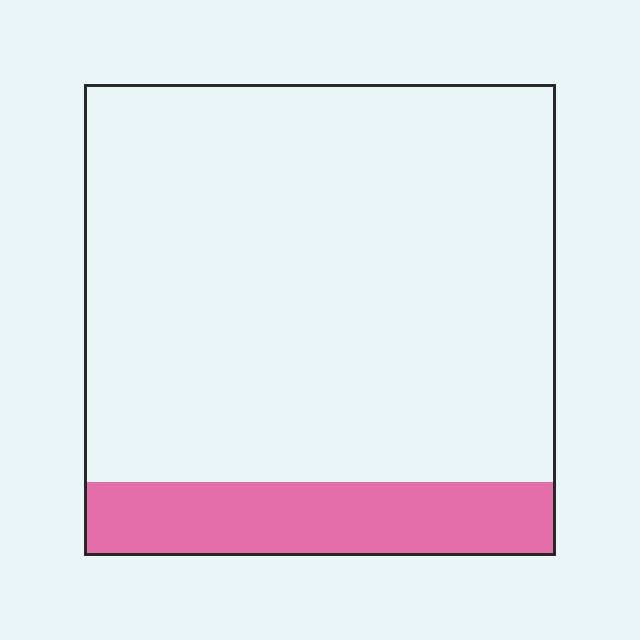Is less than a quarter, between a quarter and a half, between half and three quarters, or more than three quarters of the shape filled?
Less than a quarter.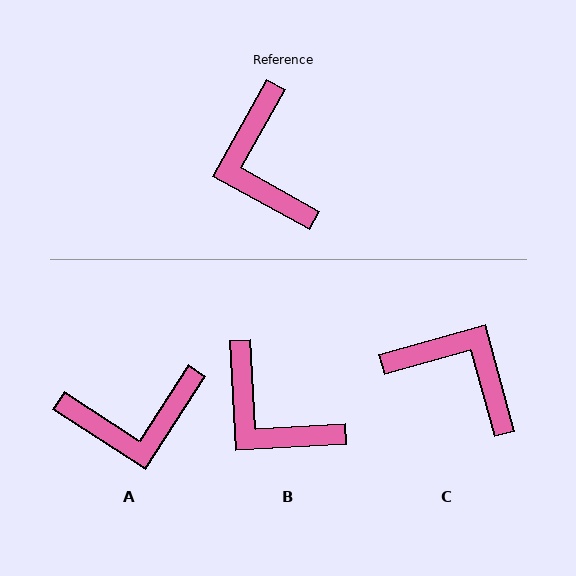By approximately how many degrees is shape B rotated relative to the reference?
Approximately 32 degrees counter-clockwise.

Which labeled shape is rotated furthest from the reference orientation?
C, about 135 degrees away.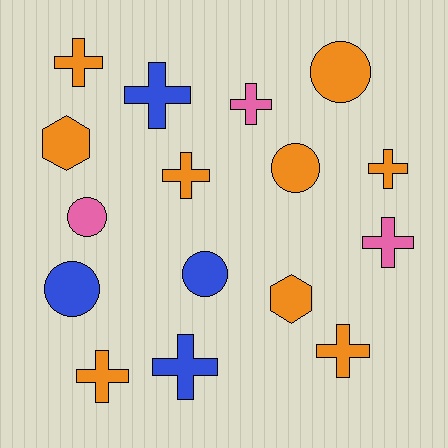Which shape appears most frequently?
Cross, with 9 objects.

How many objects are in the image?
There are 16 objects.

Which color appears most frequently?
Orange, with 9 objects.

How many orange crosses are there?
There are 5 orange crosses.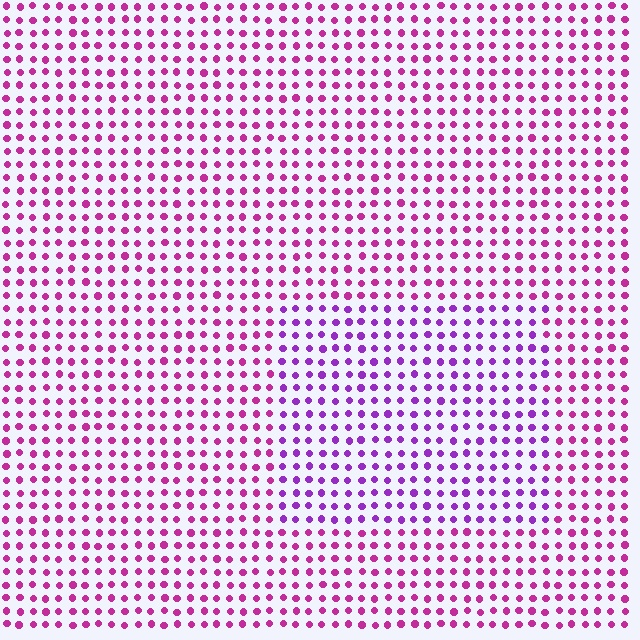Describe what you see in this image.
The image is filled with small magenta elements in a uniform arrangement. A rectangle-shaped region is visible where the elements are tinted to a slightly different hue, forming a subtle color boundary.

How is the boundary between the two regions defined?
The boundary is defined purely by a slight shift in hue (about 33 degrees). Spacing, size, and orientation are identical on both sides.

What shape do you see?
I see a rectangle.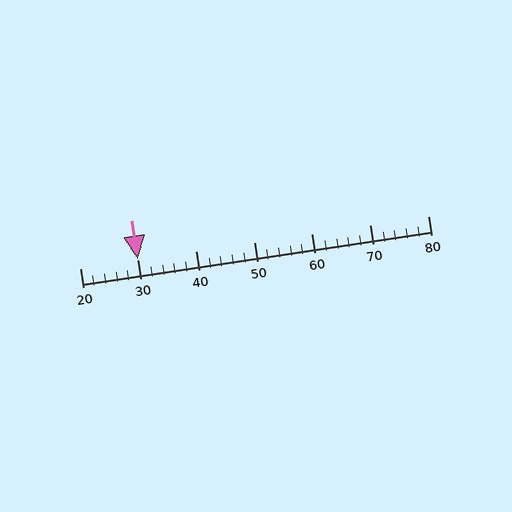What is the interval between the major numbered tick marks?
The major tick marks are spaced 10 units apart.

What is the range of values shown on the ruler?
The ruler shows values from 20 to 80.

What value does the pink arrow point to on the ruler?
The pink arrow points to approximately 30.